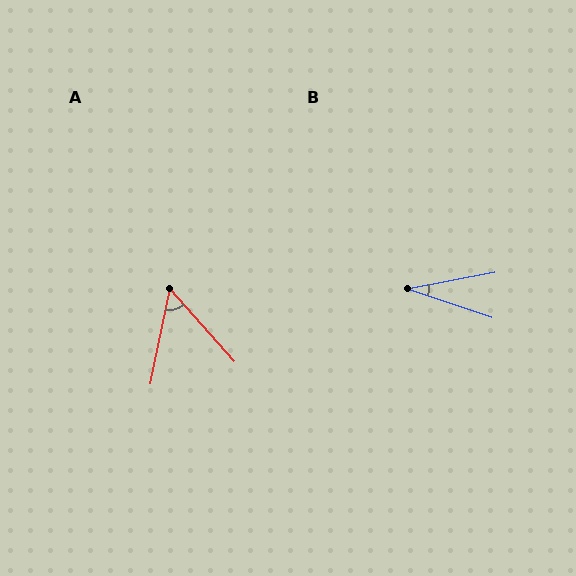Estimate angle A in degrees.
Approximately 53 degrees.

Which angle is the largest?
A, at approximately 53 degrees.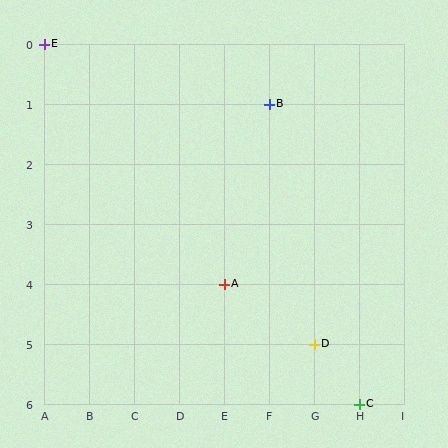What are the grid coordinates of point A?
Point A is at grid coordinates (E, 4).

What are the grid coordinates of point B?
Point B is at grid coordinates (F, 1).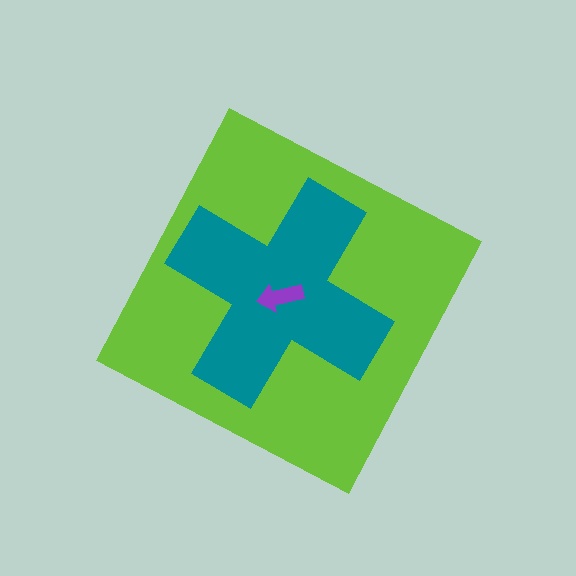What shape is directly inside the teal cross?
The purple arrow.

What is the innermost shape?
The purple arrow.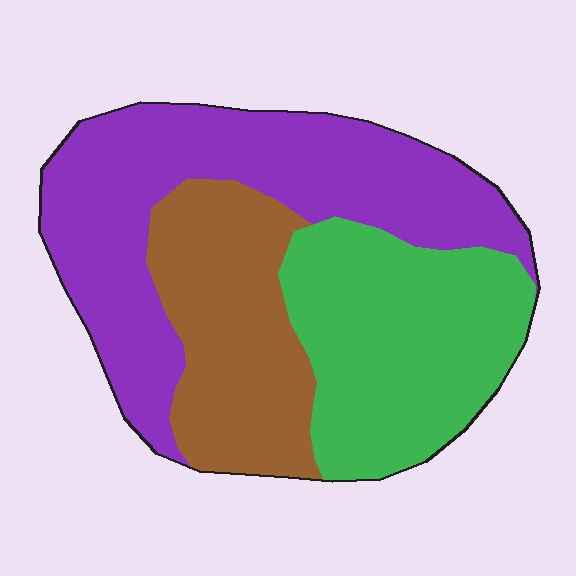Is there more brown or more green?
Green.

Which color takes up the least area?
Brown, at roughly 25%.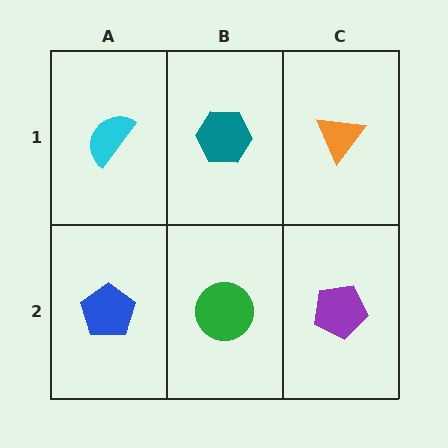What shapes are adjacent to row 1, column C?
A purple pentagon (row 2, column C), a teal hexagon (row 1, column B).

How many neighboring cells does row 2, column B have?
3.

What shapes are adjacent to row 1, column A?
A blue pentagon (row 2, column A), a teal hexagon (row 1, column B).